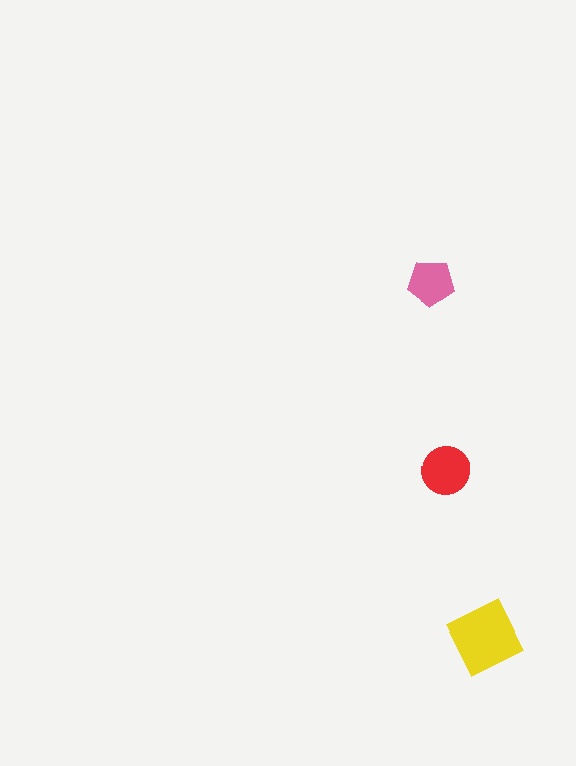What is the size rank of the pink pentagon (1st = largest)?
3rd.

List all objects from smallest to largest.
The pink pentagon, the red circle, the yellow square.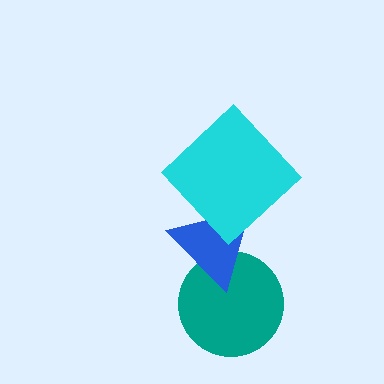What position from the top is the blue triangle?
The blue triangle is 2nd from the top.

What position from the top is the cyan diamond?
The cyan diamond is 1st from the top.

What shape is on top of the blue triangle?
The cyan diamond is on top of the blue triangle.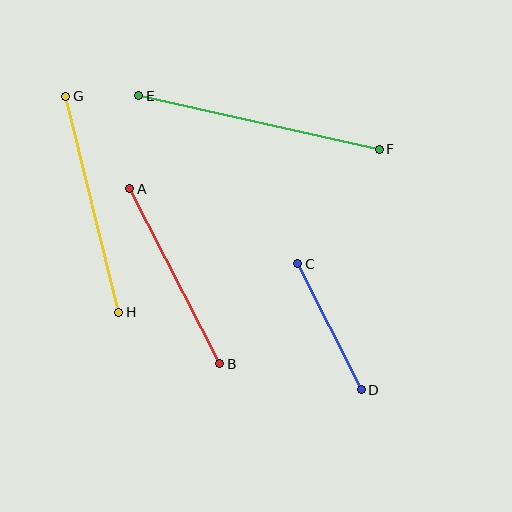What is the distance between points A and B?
The distance is approximately 197 pixels.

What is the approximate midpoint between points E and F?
The midpoint is at approximately (259, 122) pixels.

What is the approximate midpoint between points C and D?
The midpoint is at approximately (329, 327) pixels.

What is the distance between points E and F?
The distance is approximately 247 pixels.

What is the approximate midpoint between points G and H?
The midpoint is at approximately (92, 204) pixels.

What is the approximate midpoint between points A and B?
The midpoint is at approximately (175, 276) pixels.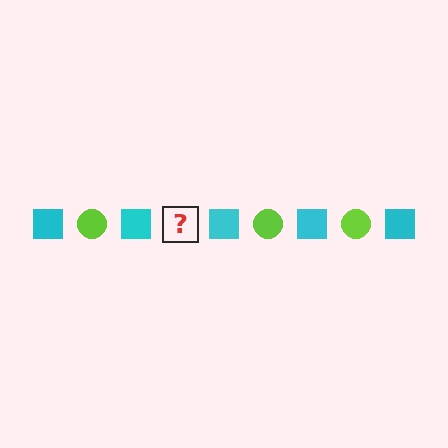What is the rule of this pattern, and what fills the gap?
The rule is that the pattern alternates between cyan square and lime circle. The gap should be filled with a lime circle.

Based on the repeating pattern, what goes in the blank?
The blank should be a lime circle.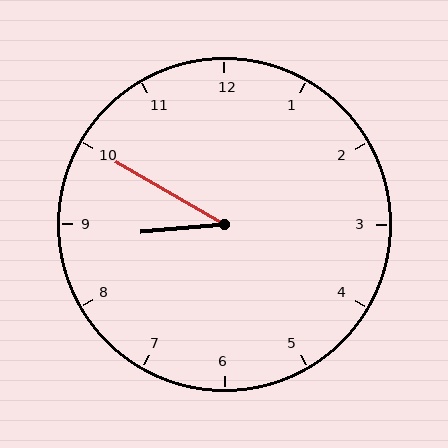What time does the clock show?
8:50.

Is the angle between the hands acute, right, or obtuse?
It is acute.